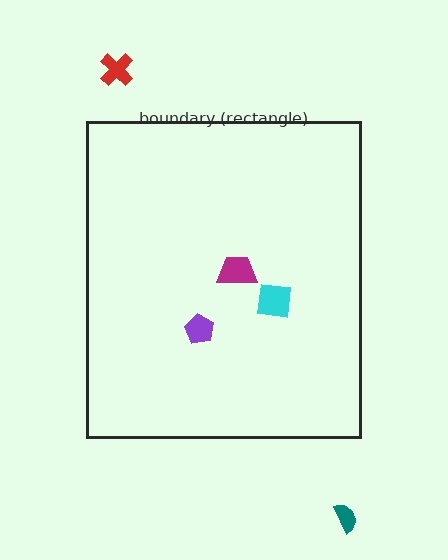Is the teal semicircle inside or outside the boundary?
Outside.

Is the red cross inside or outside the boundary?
Outside.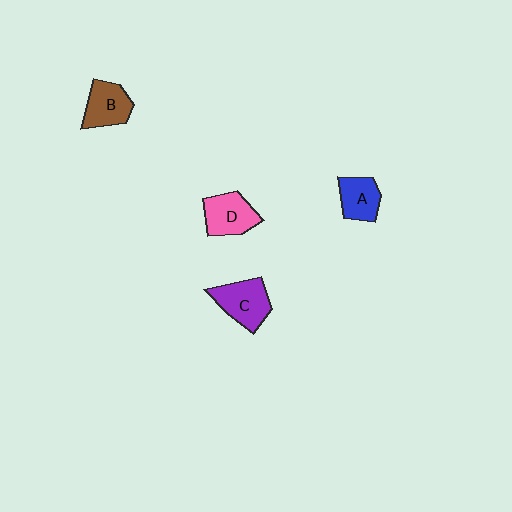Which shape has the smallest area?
Shape A (blue).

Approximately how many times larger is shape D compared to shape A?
Approximately 1.2 times.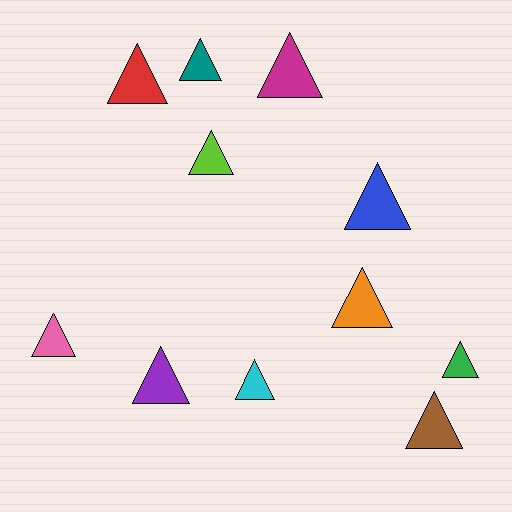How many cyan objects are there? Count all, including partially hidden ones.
There is 1 cyan object.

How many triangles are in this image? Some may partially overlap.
There are 11 triangles.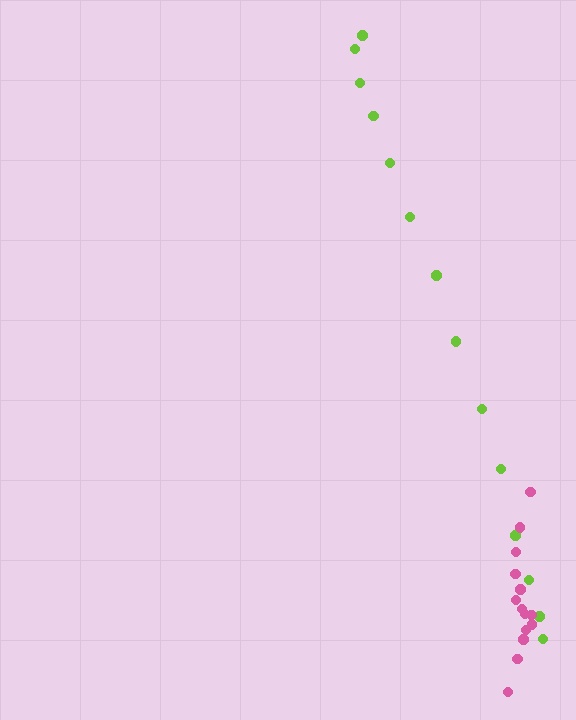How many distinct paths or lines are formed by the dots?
There are 2 distinct paths.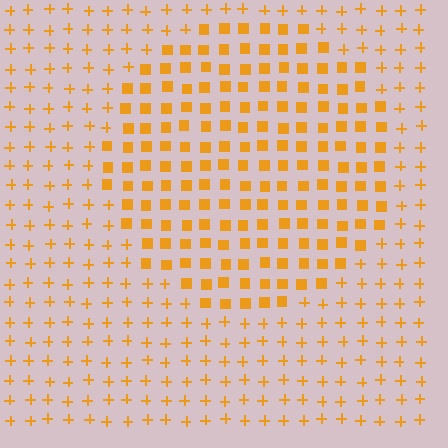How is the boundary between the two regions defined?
The boundary is defined by a change in element shape: squares inside vs. plus signs outside. All elements share the same color and spacing.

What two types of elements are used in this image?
The image uses squares inside the circle region and plus signs outside it.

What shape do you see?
I see a circle.